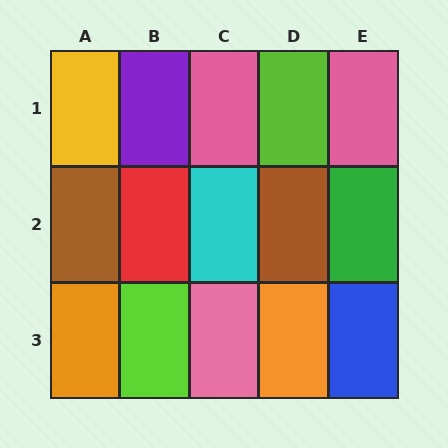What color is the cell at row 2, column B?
Red.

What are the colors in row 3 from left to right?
Orange, lime, pink, orange, blue.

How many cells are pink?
3 cells are pink.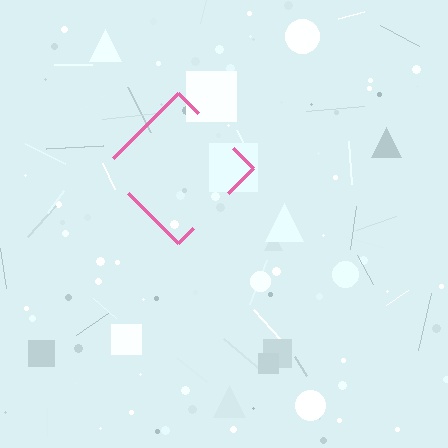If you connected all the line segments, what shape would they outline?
They would outline a diamond.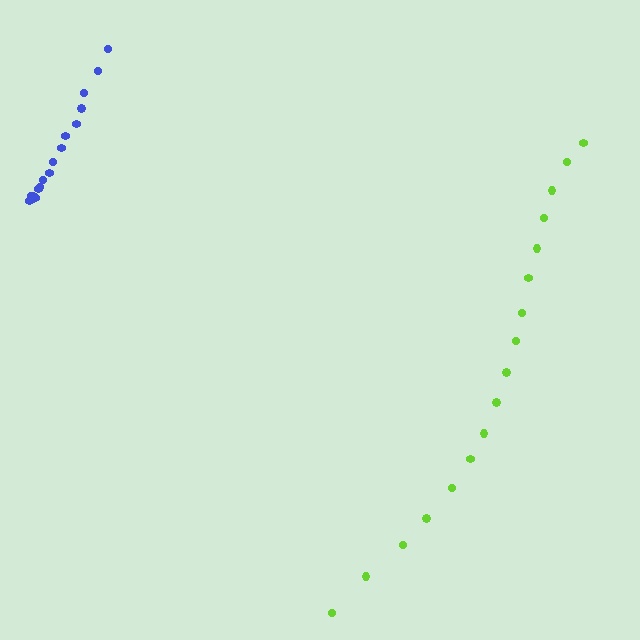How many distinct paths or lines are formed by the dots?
There are 2 distinct paths.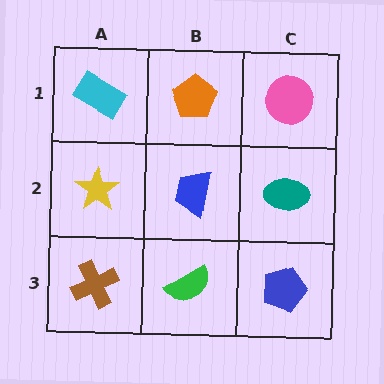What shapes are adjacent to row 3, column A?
A yellow star (row 2, column A), a green semicircle (row 3, column B).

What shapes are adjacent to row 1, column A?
A yellow star (row 2, column A), an orange pentagon (row 1, column B).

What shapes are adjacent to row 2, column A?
A cyan rectangle (row 1, column A), a brown cross (row 3, column A), a blue trapezoid (row 2, column B).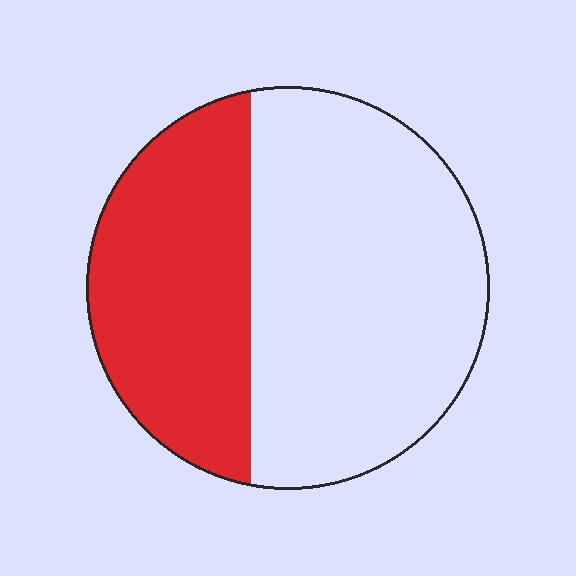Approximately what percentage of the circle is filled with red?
Approximately 40%.